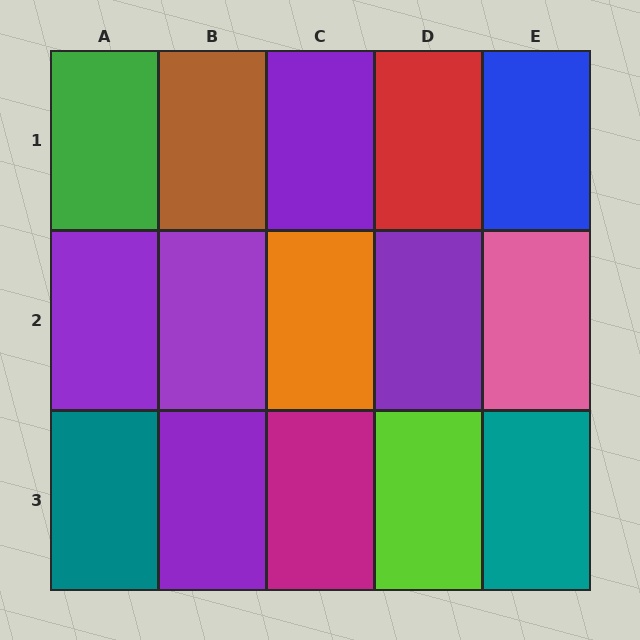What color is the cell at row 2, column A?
Purple.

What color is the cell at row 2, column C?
Orange.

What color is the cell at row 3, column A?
Teal.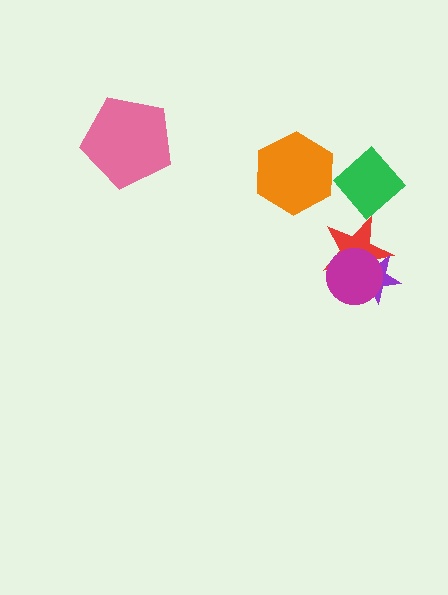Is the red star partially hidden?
Yes, it is partially covered by another shape.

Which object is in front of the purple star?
The magenta circle is in front of the purple star.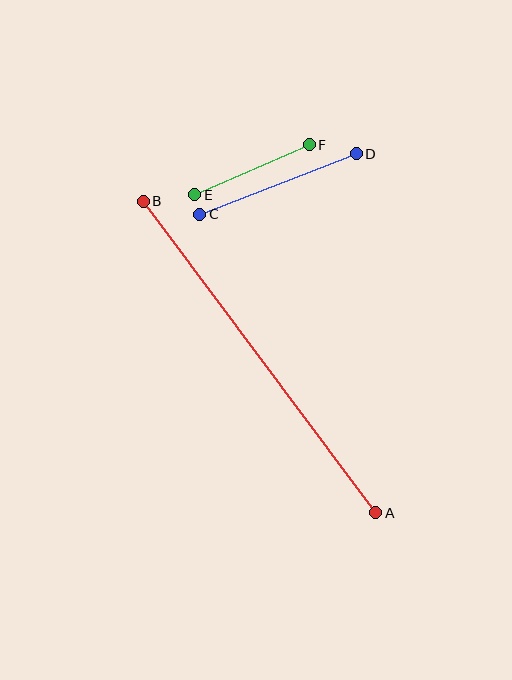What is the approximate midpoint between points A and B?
The midpoint is at approximately (259, 357) pixels.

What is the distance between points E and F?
The distance is approximately 125 pixels.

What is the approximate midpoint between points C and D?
The midpoint is at approximately (278, 184) pixels.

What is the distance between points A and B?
The distance is approximately 389 pixels.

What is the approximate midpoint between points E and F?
The midpoint is at approximately (252, 170) pixels.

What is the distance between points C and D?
The distance is approximately 168 pixels.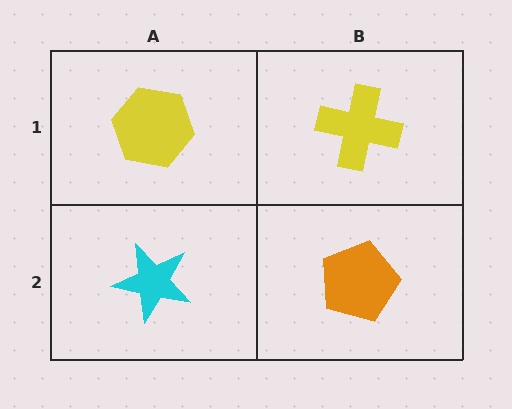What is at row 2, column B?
An orange pentagon.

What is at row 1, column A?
A yellow hexagon.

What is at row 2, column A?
A cyan star.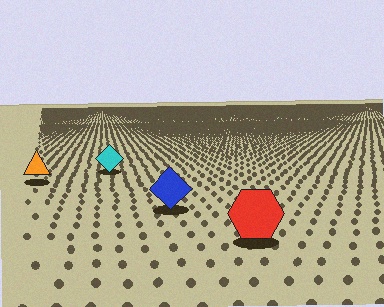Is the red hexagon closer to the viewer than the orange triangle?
Yes. The red hexagon is closer — you can tell from the texture gradient: the ground texture is coarser near it.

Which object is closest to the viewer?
The red hexagon is closest. The texture marks near it are larger and more spread out.